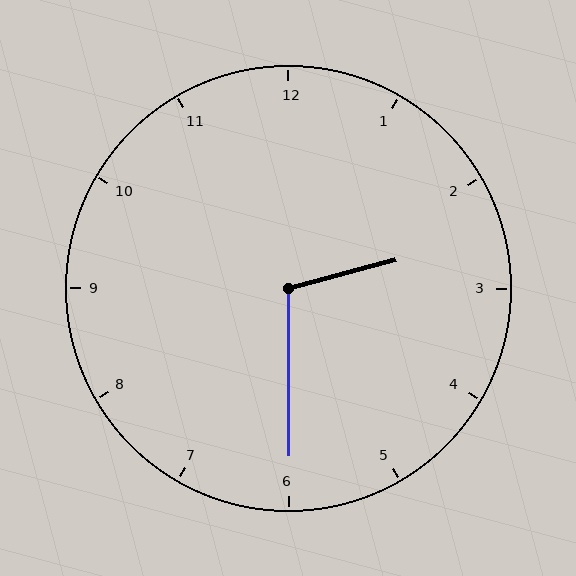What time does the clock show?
2:30.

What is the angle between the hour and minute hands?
Approximately 105 degrees.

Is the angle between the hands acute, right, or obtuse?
It is obtuse.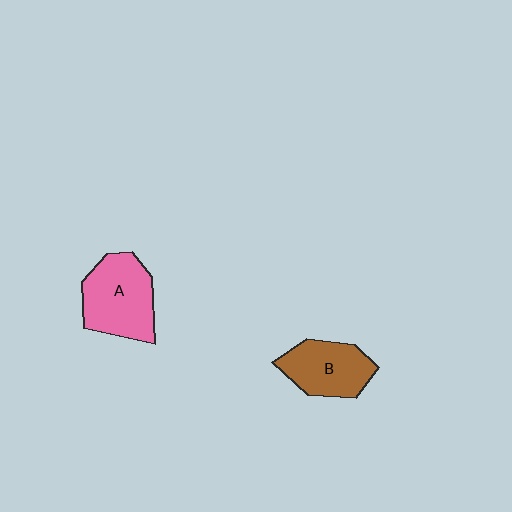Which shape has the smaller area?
Shape B (brown).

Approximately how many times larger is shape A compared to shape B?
Approximately 1.3 times.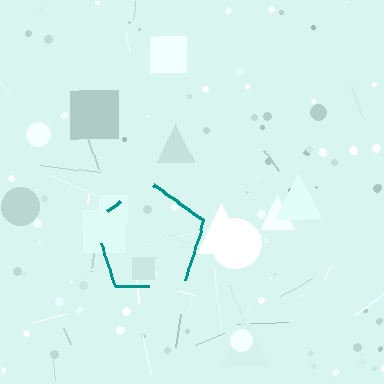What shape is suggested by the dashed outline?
The dashed outline suggests a pentagon.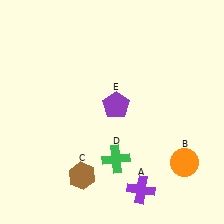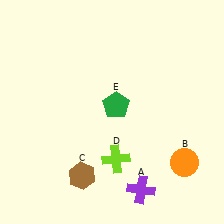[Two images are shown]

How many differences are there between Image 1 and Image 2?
There are 2 differences between the two images.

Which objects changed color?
D changed from green to lime. E changed from purple to green.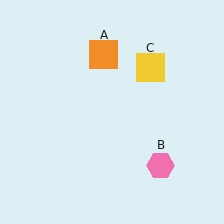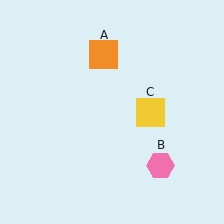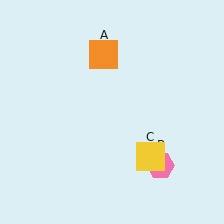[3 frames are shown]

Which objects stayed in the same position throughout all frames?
Orange square (object A) and pink hexagon (object B) remained stationary.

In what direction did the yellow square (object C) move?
The yellow square (object C) moved down.